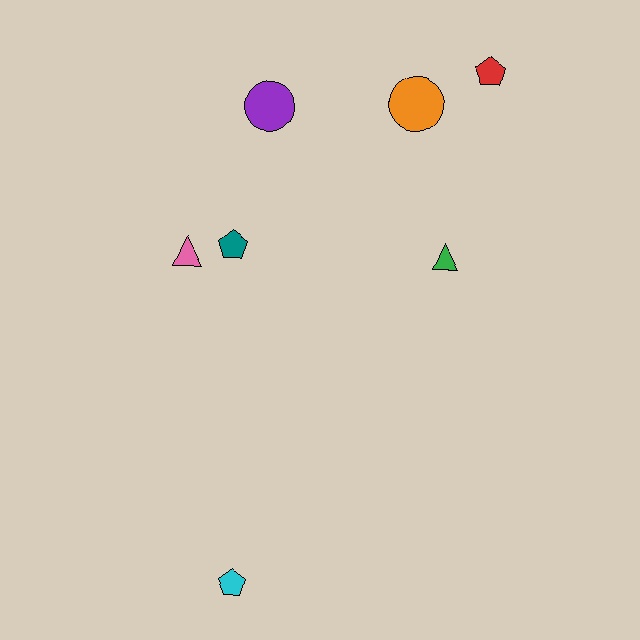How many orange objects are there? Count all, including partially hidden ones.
There is 1 orange object.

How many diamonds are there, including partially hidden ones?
There are no diamonds.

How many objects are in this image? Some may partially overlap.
There are 7 objects.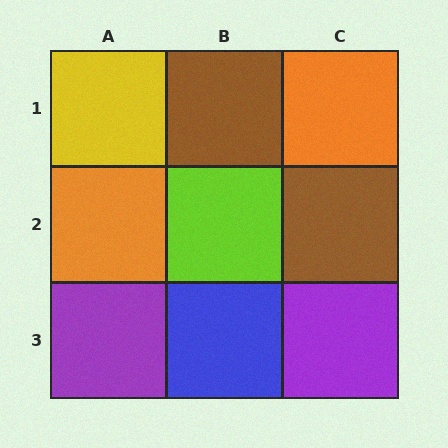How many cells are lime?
1 cell is lime.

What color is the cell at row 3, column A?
Purple.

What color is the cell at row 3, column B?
Blue.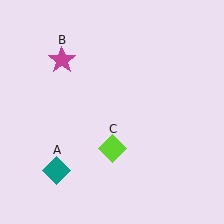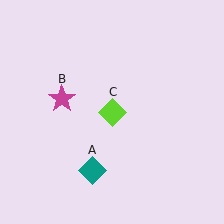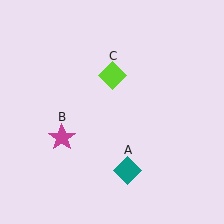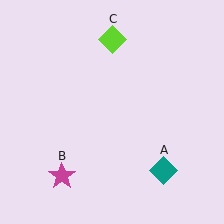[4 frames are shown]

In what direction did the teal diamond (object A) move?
The teal diamond (object A) moved right.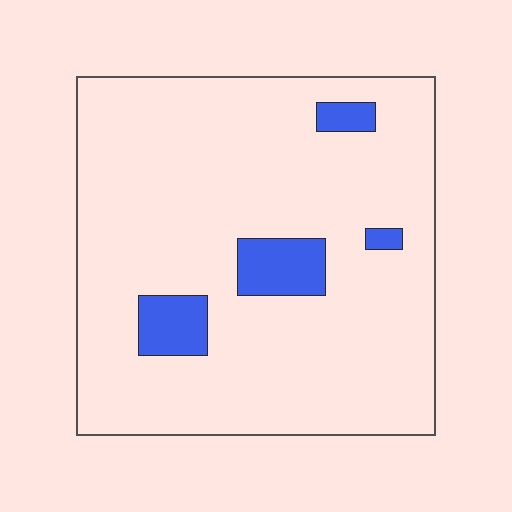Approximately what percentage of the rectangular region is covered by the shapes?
Approximately 10%.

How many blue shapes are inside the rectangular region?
4.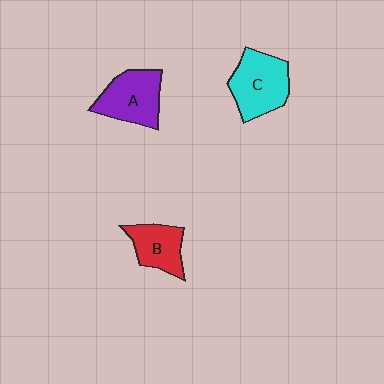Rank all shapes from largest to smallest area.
From largest to smallest: C (cyan), A (purple), B (red).